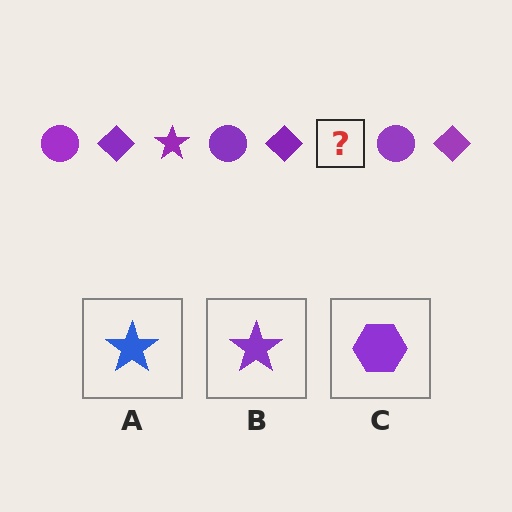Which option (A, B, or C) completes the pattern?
B.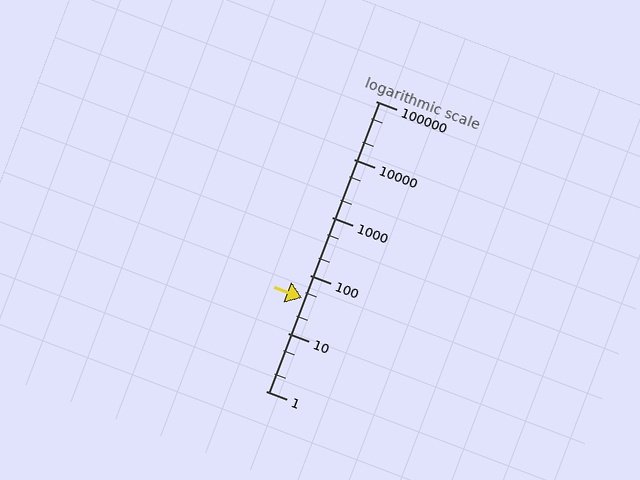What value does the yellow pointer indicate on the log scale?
The pointer indicates approximately 41.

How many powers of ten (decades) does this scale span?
The scale spans 5 decades, from 1 to 100000.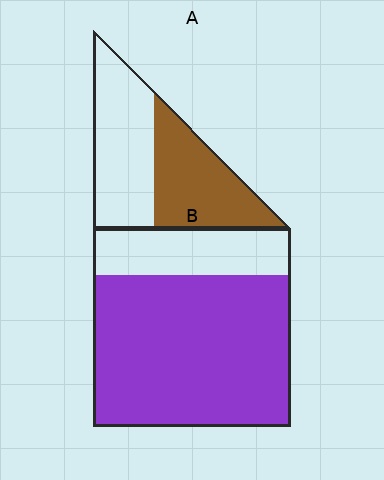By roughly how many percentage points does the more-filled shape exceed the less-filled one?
By roughly 30 percentage points (B over A).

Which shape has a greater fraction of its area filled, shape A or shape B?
Shape B.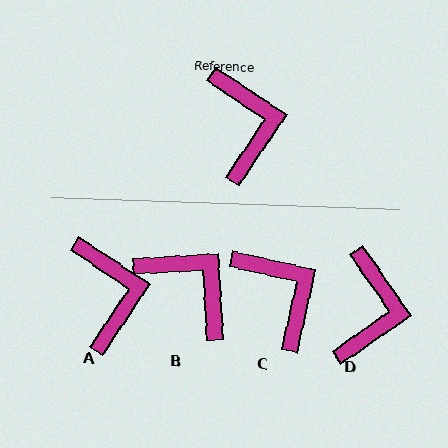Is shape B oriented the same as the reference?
No, it is off by about 37 degrees.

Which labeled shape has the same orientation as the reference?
A.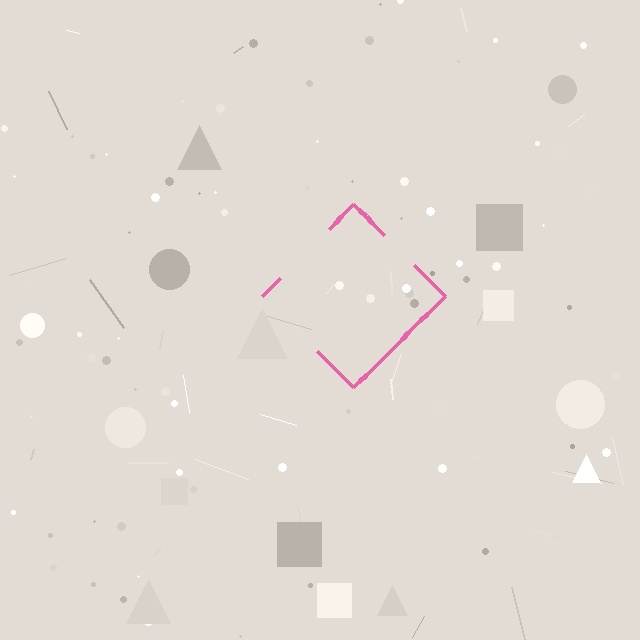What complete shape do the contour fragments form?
The contour fragments form a diamond.